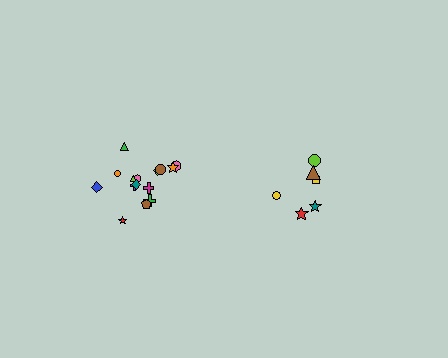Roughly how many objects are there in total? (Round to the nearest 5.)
Roughly 20 objects in total.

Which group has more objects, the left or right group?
The left group.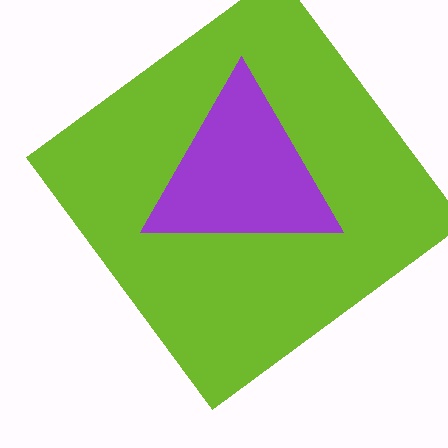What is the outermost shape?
The lime diamond.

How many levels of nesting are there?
2.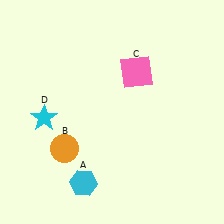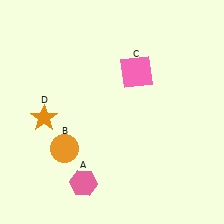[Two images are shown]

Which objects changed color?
A changed from cyan to pink. D changed from cyan to orange.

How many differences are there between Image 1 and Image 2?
There are 2 differences between the two images.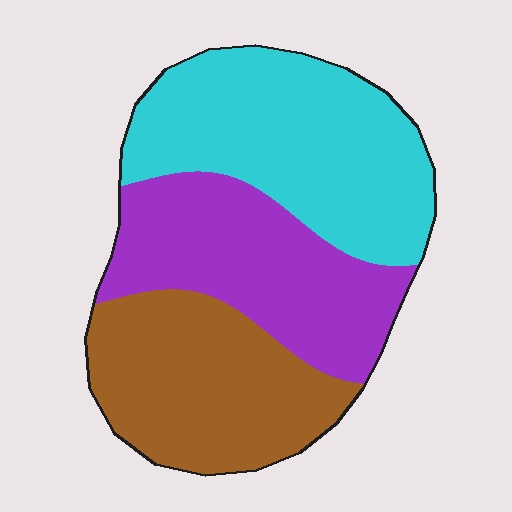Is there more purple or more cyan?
Cyan.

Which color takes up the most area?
Cyan, at roughly 40%.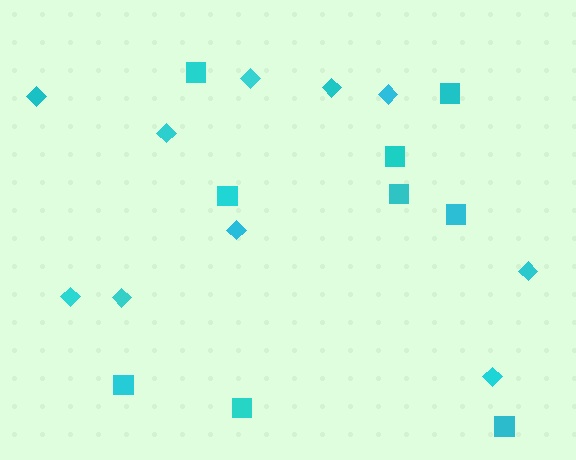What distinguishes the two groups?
There are 2 groups: one group of squares (9) and one group of diamonds (10).